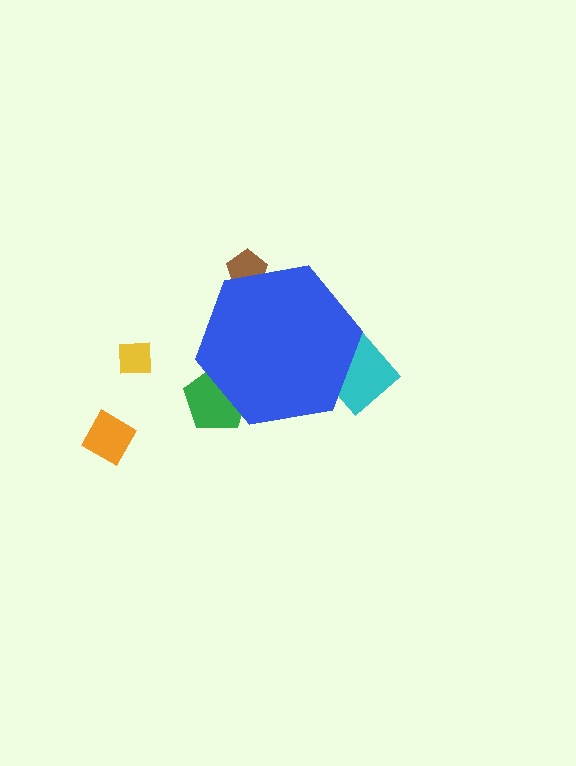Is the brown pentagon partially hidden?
Yes, the brown pentagon is partially hidden behind the blue hexagon.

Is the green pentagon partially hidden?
Yes, the green pentagon is partially hidden behind the blue hexagon.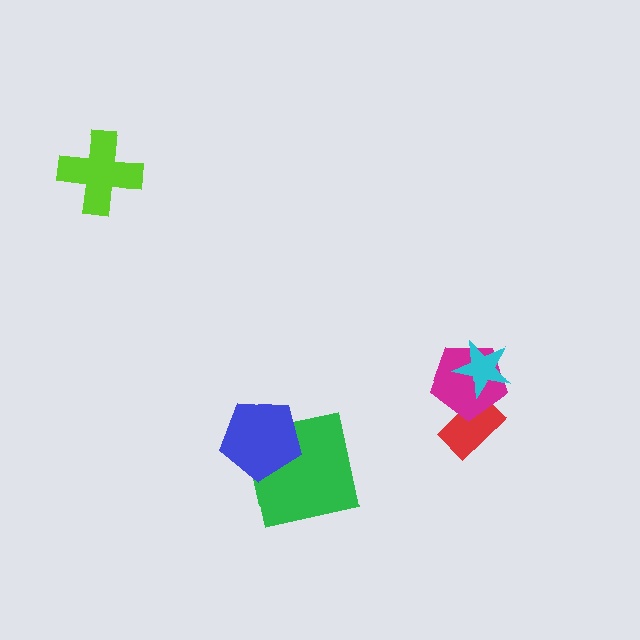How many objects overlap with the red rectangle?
1 object overlaps with the red rectangle.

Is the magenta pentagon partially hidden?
Yes, it is partially covered by another shape.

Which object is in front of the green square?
The blue pentagon is in front of the green square.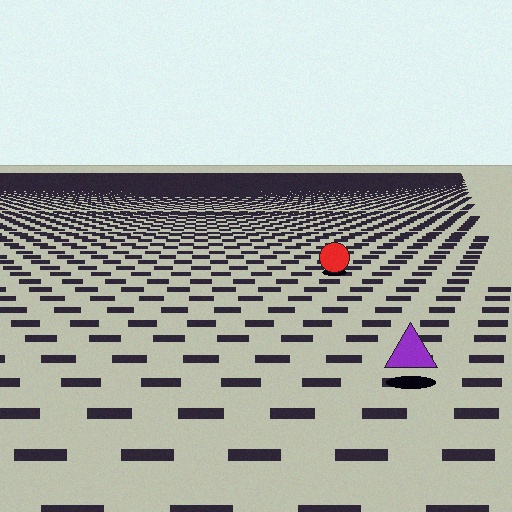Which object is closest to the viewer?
The purple triangle is closest. The texture marks near it are larger and more spread out.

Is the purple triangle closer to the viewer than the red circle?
Yes. The purple triangle is closer — you can tell from the texture gradient: the ground texture is coarser near it.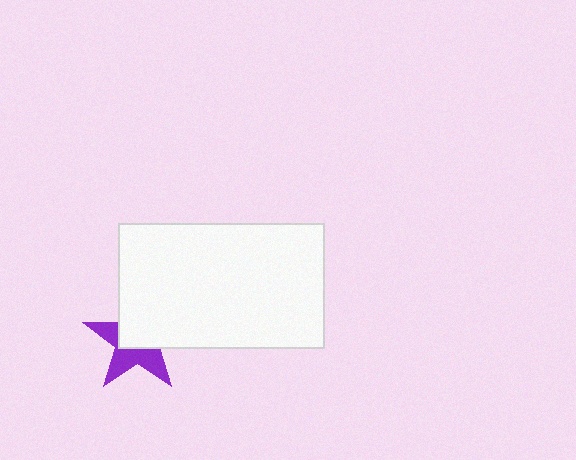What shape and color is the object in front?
The object in front is a white rectangle.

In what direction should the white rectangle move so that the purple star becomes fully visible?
The white rectangle should move toward the upper-right. That is the shortest direction to clear the overlap and leave the purple star fully visible.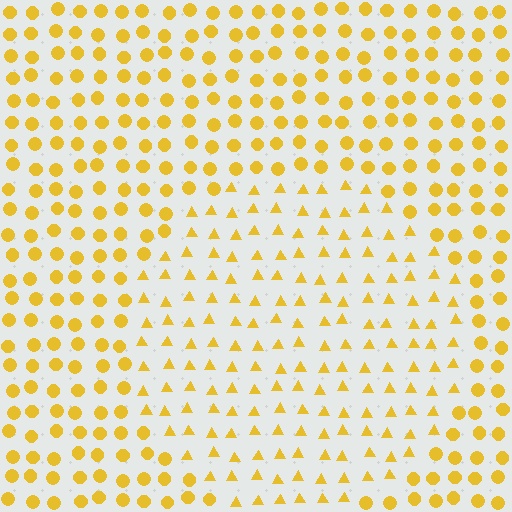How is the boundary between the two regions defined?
The boundary is defined by a change in element shape: triangles inside vs. circles outside. All elements share the same color and spacing.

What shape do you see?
I see a circle.